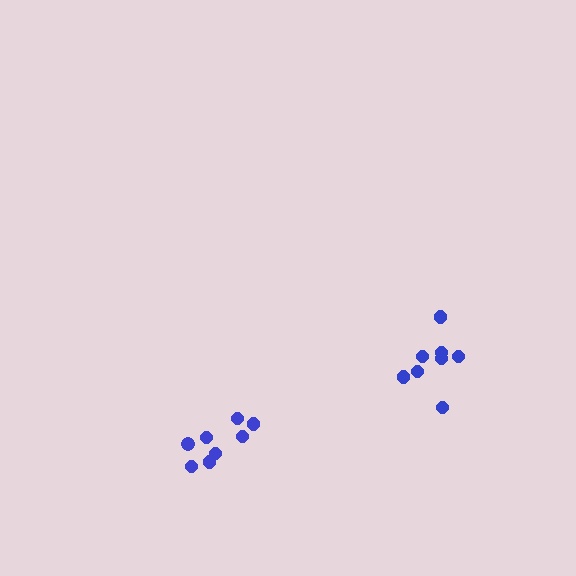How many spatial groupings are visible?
There are 2 spatial groupings.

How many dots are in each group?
Group 1: 8 dots, Group 2: 8 dots (16 total).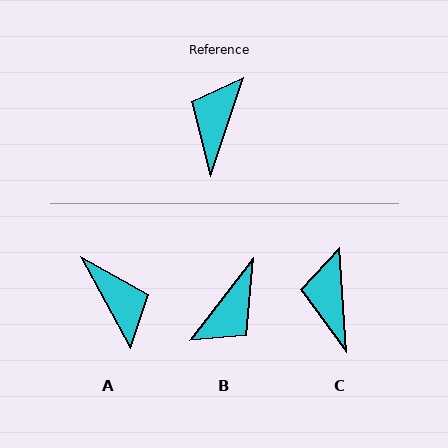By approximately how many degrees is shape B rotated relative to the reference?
Approximately 161 degrees counter-clockwise.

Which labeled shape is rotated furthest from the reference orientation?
B, about 161 degrees away.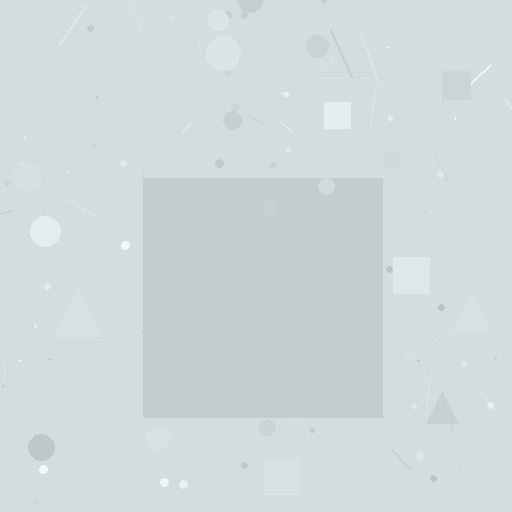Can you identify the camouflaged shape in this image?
The camouflaged shape is a square.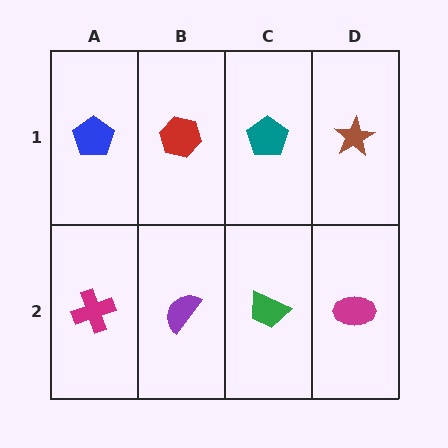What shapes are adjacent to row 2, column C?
A teal pentagon (row 1, column C), a purple semicircle (row 2, column B), a magenta ellipse (row 2, column D).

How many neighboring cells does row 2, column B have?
3.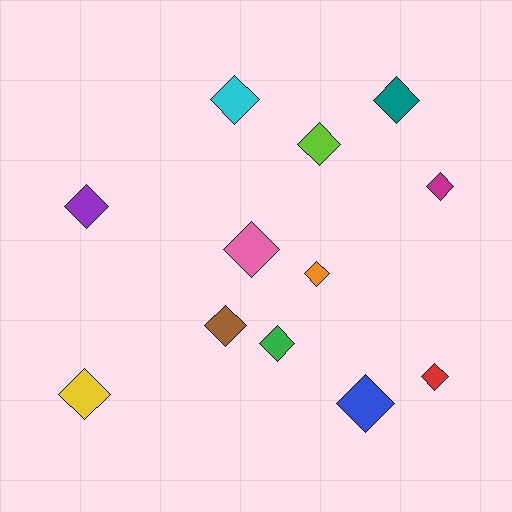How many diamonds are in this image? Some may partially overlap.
There are 12 diamonds.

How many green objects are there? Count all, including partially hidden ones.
There is 1 green object.